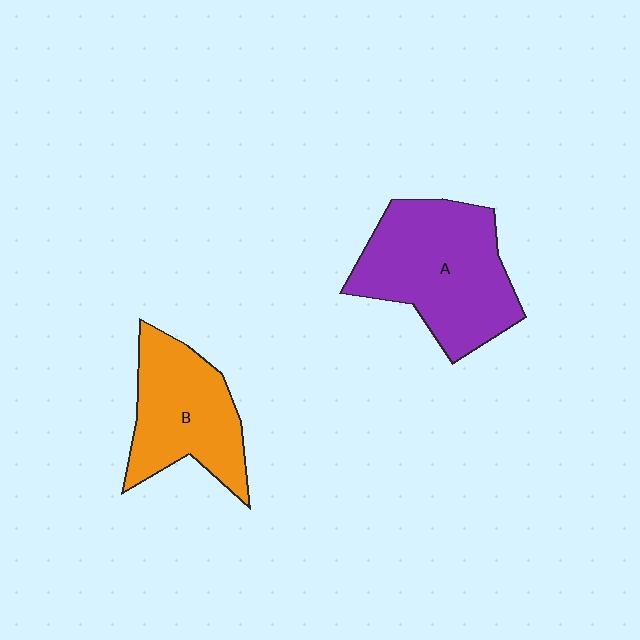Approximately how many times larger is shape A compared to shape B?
Approximately 1.3 times.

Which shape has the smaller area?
Shape B (orange).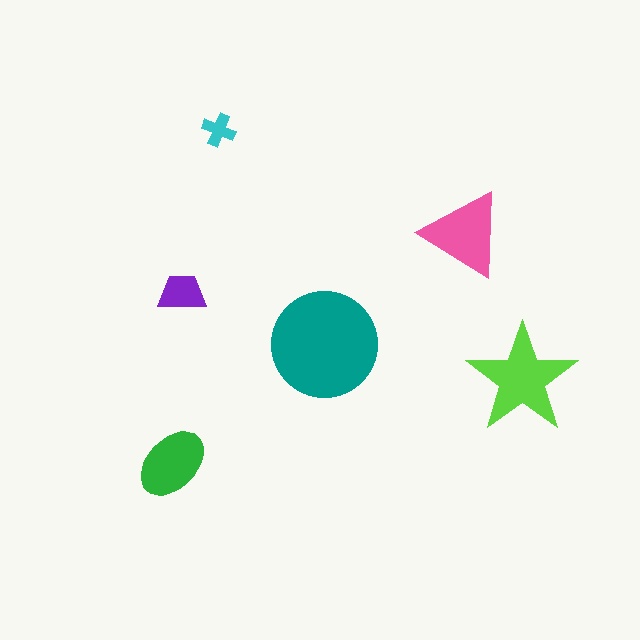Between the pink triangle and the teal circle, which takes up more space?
The teal circle.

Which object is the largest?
The teal circle.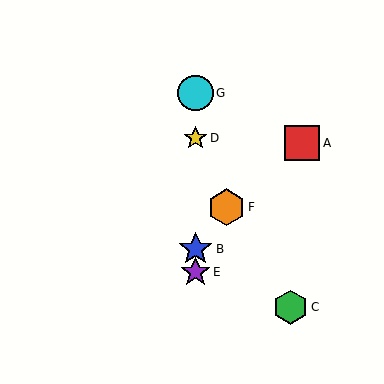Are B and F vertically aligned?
No, B is at x≈196 and F is at x≈227.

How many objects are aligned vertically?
4 objects (B, D, E, G) are aligned vertically.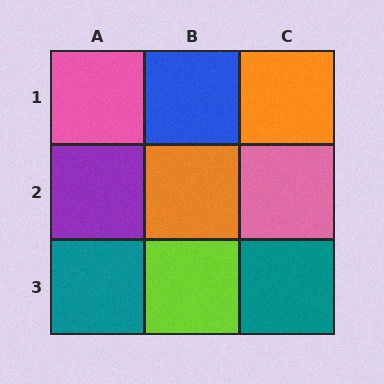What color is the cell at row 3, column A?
Teal.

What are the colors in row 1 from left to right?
Pink, blue, orange.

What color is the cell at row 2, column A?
Purple.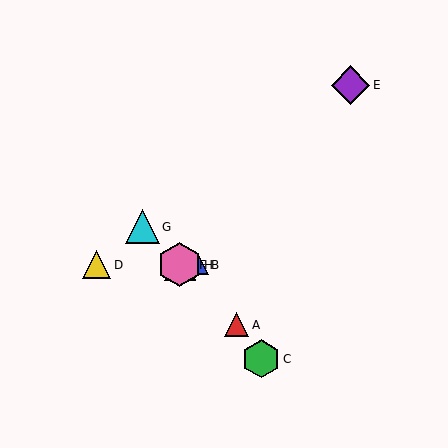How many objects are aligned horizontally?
4 objects (B, D, F, H) are aligned horizontally.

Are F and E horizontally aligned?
No, F is at y≈265 and E is at y≈85.